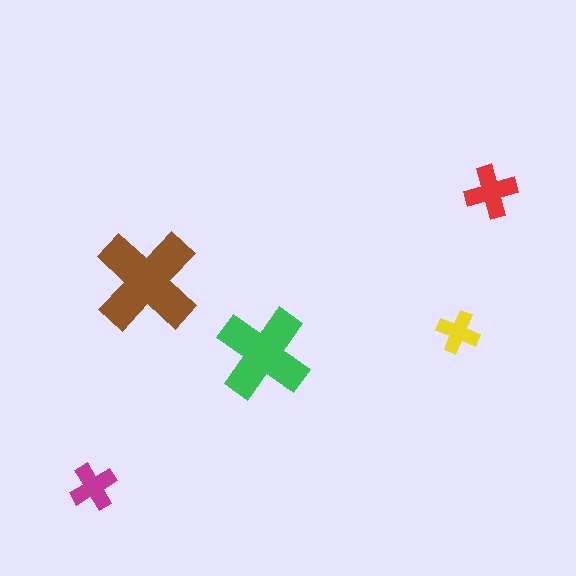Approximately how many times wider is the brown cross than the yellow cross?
About 2.5 times wider.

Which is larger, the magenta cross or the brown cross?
The brown one.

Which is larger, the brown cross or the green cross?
The brown one.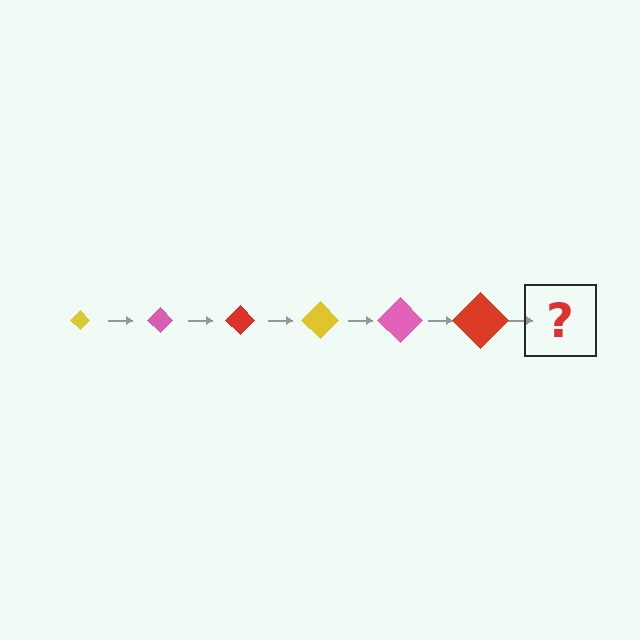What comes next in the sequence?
The next element should be a yellow diamond, larger than the previous one.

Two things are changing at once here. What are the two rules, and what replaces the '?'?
The two rules are that the diamond grows larger each step and the color cycles through yellow, pink, and red. The '?' should be a yellow diamond, larger than the previous one.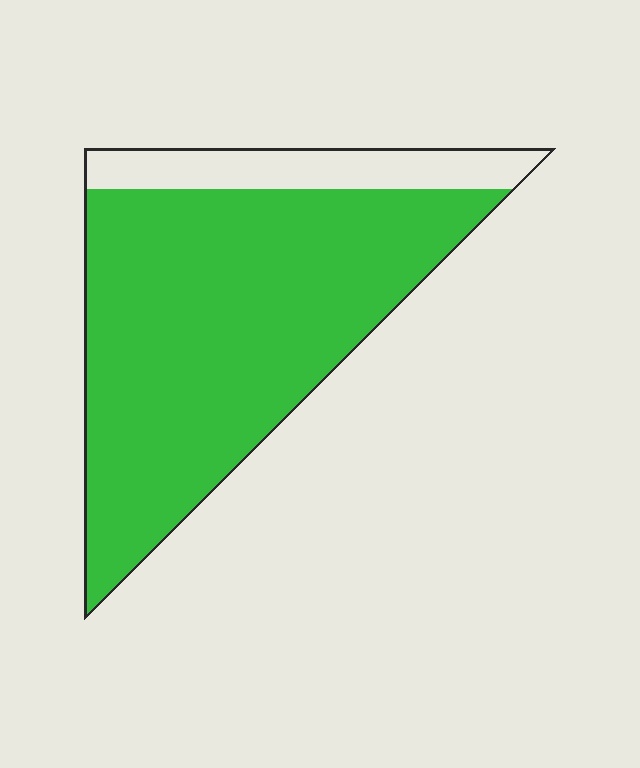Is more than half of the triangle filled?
Yes.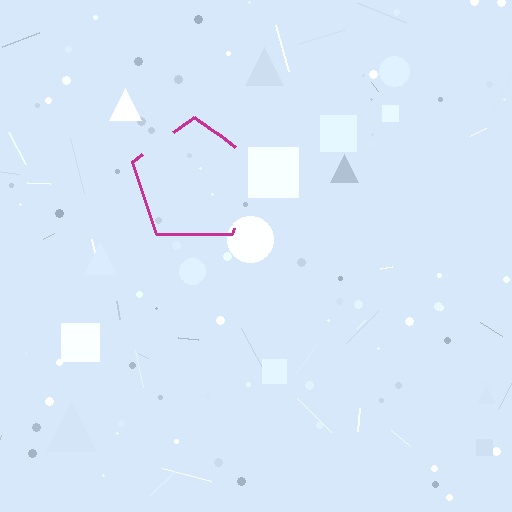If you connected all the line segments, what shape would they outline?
They would outline a pentagon.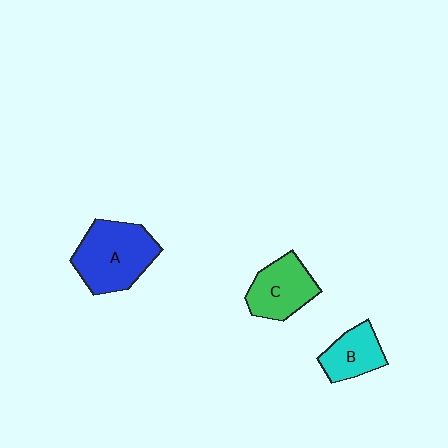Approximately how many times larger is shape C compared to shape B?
Approximately 1.3 times.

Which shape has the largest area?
Shape A (blue).